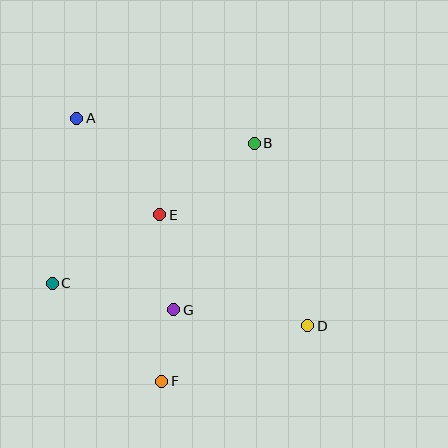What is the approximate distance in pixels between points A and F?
The distance between A and F is approximately 276 pixels.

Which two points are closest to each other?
Points F and G are closest to each other.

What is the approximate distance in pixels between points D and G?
The distance between D and G is approximately 135 pixels.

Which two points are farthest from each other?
Points A and D are farthest from each other.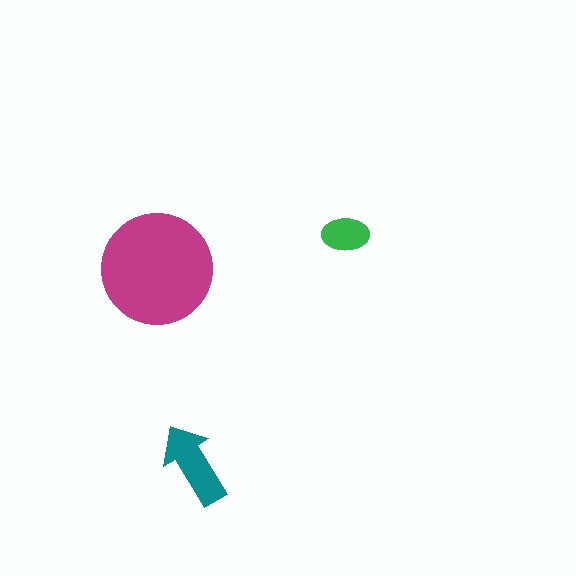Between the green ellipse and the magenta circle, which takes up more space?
The magenta circle.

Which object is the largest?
The magenta circle.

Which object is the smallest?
The green ellipse.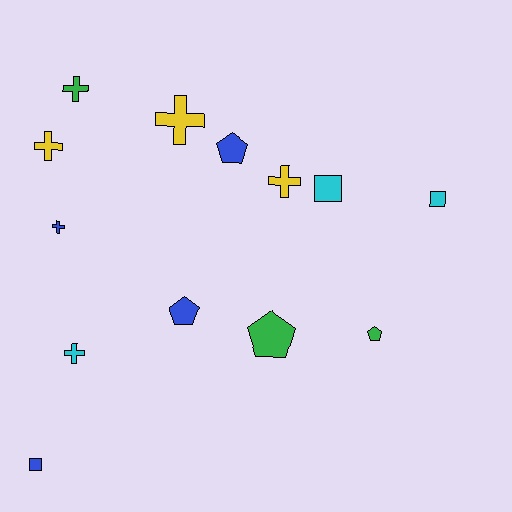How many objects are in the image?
There are 13 objects.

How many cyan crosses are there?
There is 1 cyan cross.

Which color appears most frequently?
Blue, with 4 objects.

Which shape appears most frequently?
Cross, with 6 objects.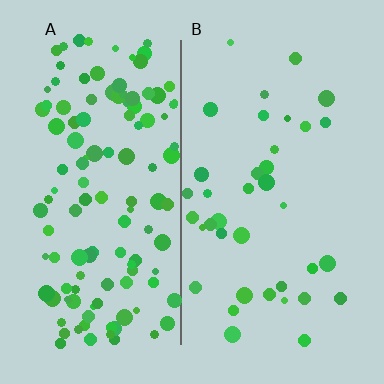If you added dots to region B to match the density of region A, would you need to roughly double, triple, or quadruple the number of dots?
Approximately triple.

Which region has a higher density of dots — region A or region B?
A (the left).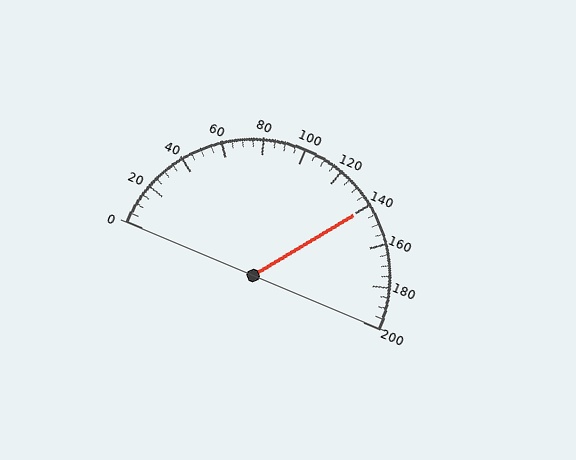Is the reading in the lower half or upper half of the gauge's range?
The reading is in the upper half of the range (0 to 200).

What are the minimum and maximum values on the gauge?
The gauge ranges from 0 to 200.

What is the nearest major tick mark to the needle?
The nearest major tick mark is 140.